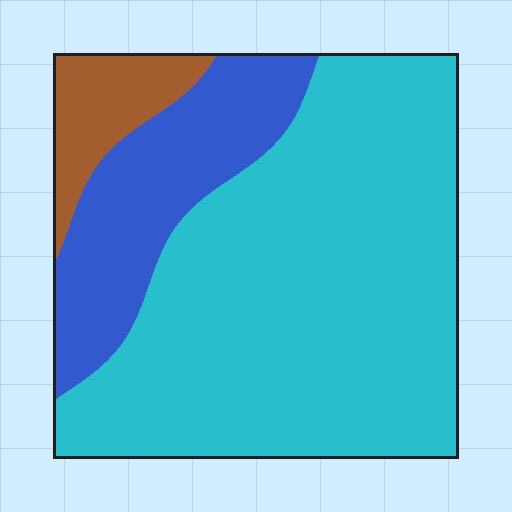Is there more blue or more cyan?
Cyan.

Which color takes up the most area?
Cyan, at roughly 70%.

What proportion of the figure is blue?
Blue takes up about one fifth (1/5) of the figure.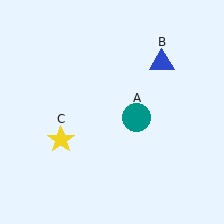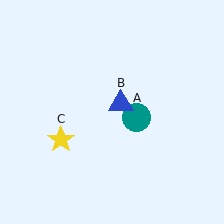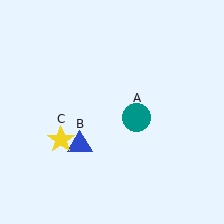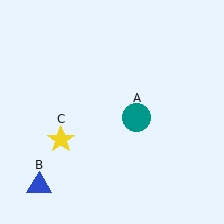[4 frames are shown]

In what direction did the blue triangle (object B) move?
The blue triangle (object B) moved down and to the left.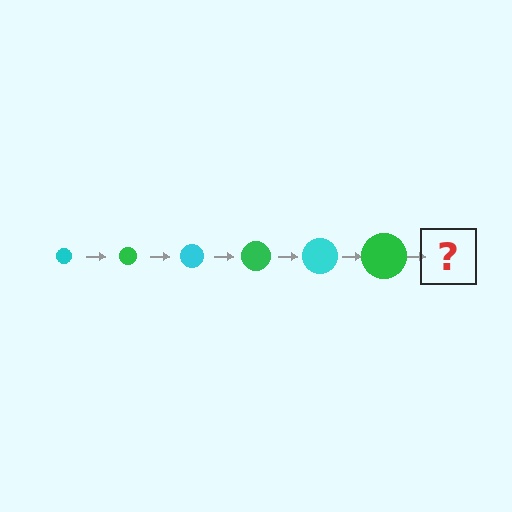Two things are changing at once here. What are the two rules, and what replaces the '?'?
The two rules are that the circle grows larger each step and the color cycles through cyan and green. The '?' should be a cyan circle, larger than the previous one.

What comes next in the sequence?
The next element should be a cyan circle, larger than the previous one.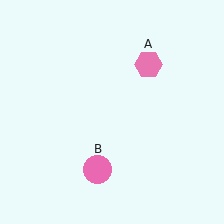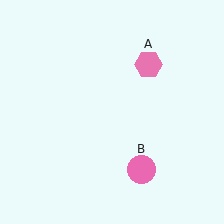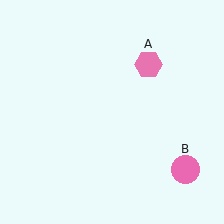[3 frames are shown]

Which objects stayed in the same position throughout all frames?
Pink hexagon (object A) remained stationary.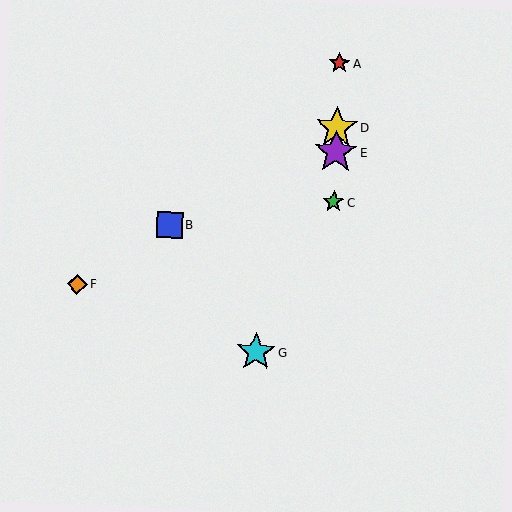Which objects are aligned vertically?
Objects A, C, D, E are aligned vertically.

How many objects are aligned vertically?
4 objects (A, C, D, E) are aligned vertically.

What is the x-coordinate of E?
Object E is at x≈336.